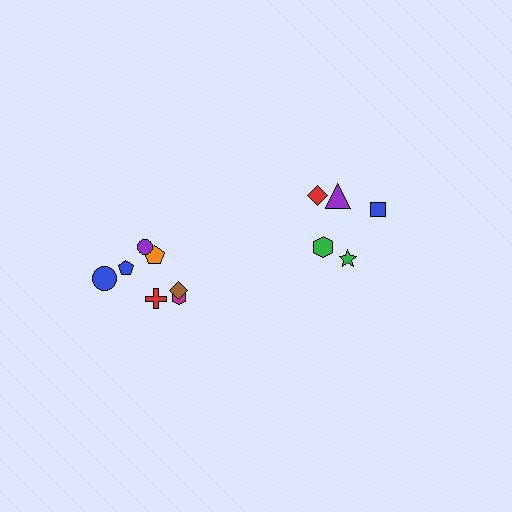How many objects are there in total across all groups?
There are 12 objects.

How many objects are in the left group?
There are 7 objects.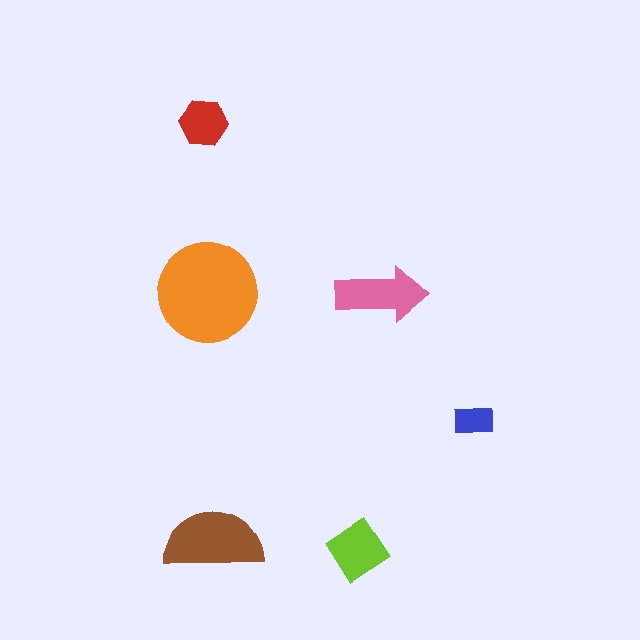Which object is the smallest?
The blue rectangle.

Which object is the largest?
The orange circle.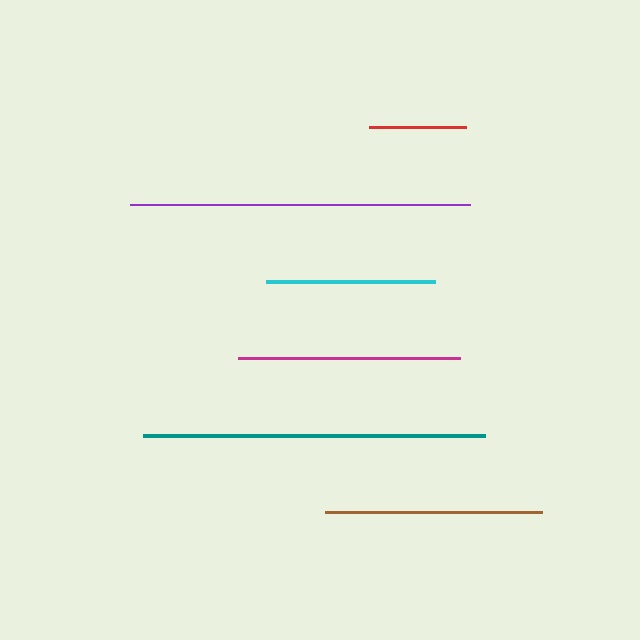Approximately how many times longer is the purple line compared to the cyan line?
The purple line is approximately 2.0 times the length of the cyan line.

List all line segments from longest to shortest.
From longest to shortest: teal, purple, magenta, brown, cyan, red.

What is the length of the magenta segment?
The magenta segment is approximately 222 pixels long.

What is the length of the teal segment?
The teal segment is approximately 341 pixels long.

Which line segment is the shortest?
The red line is the shortest at approximately 97 pixels.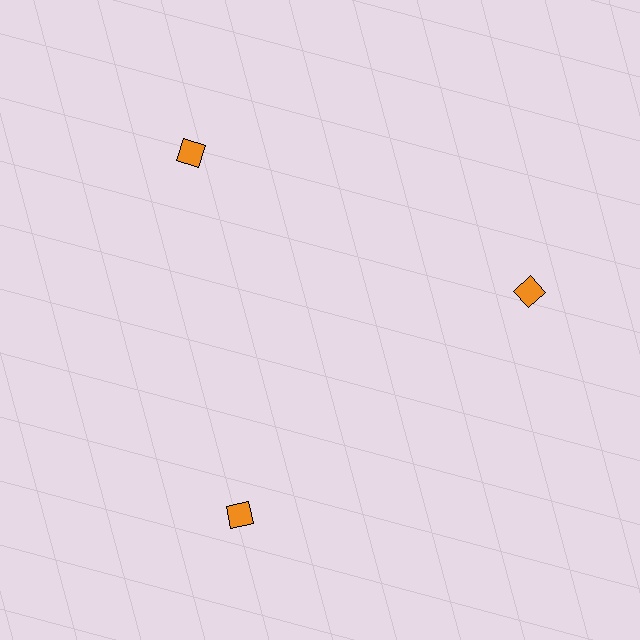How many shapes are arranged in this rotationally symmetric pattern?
There are 3 shapes, arranged in 3 groups of 1.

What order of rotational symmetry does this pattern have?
This pattern has 3-fold rotational symmetry.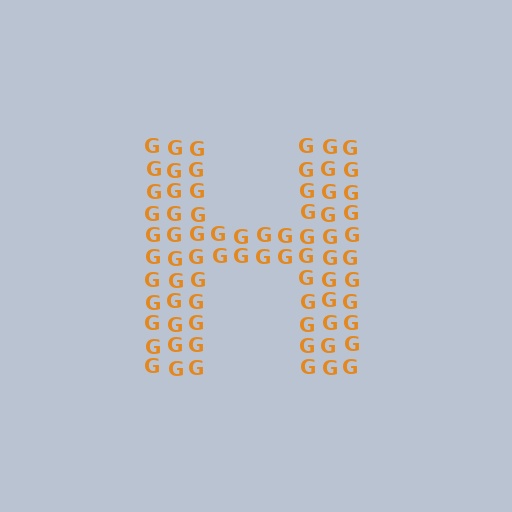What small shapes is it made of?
It is made of small letter G's.